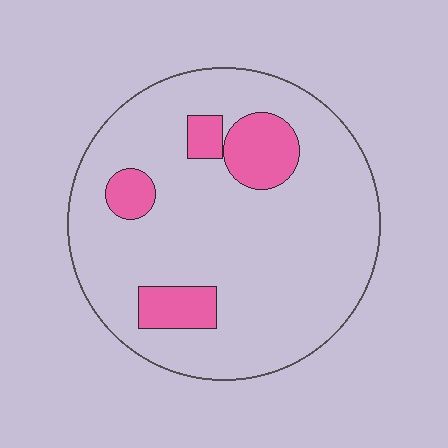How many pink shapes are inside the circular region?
4.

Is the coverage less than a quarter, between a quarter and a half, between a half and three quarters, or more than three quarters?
Less than a quarter.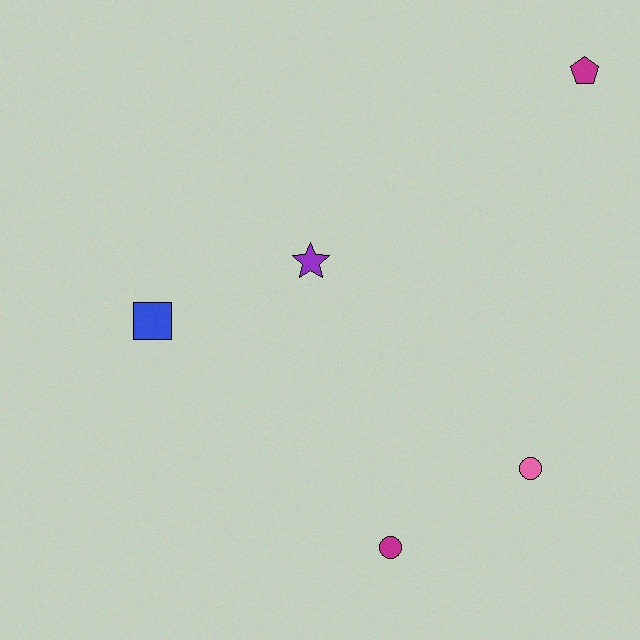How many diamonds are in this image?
There are no diamonds.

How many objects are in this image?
There are 5 objects.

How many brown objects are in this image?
There are no brown objects.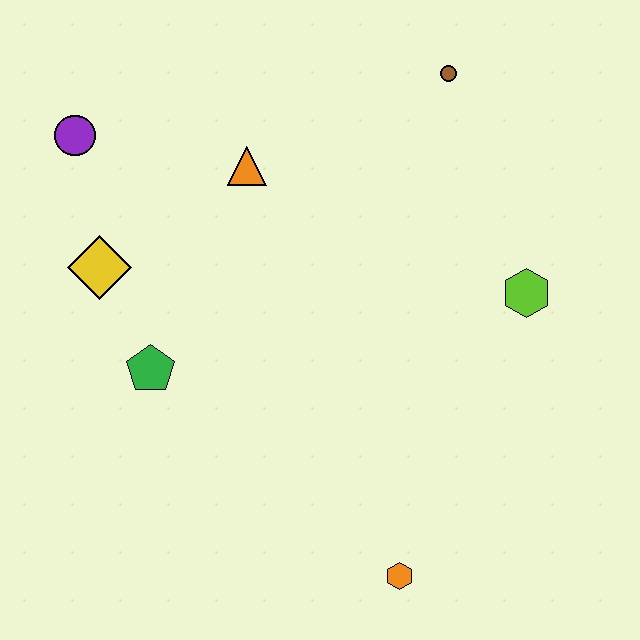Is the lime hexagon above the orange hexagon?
Yes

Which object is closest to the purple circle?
The yellow diamond is closest to the purple circle.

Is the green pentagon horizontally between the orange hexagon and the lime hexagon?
No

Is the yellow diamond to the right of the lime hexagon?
No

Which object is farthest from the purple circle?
The orange hexagon is farthest from the purple circle.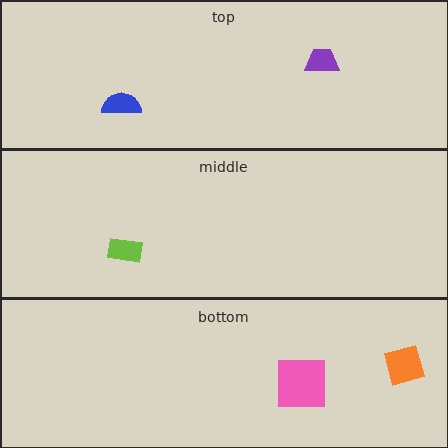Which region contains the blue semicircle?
The top region.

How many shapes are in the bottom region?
2.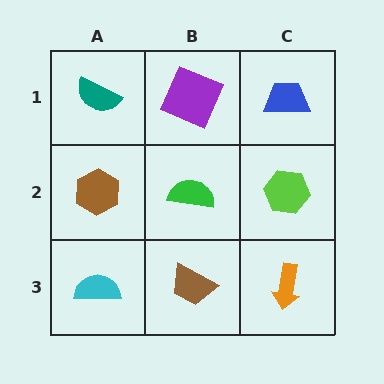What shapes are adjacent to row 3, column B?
A green semicircle (row 2, column B), a cyan semicircle (row 3, column A), an orange arrow (row 3, column C).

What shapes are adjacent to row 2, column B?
A purple square (row 1, column B), a brown trapezoid (row 3, column B), a brown hexagon (row 2, column A), a lime hexagon (row 2, column C).